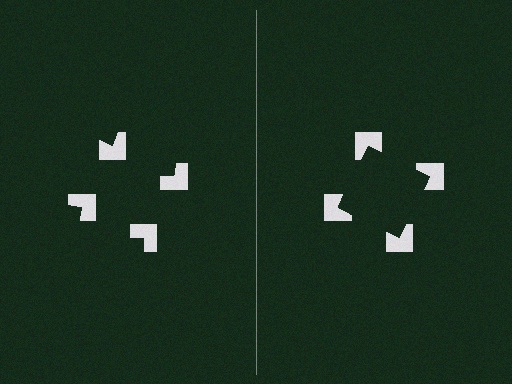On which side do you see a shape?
An illusory square appears on the right side. On the left side the wedge cuts are rotated, so no coherent shape forms.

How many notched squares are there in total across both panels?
8 — 4 on each side.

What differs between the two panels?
The notched squares are positioned identically on both sides; only the wedge orientations differ. On the right they align to a square; on the left they are misaligned.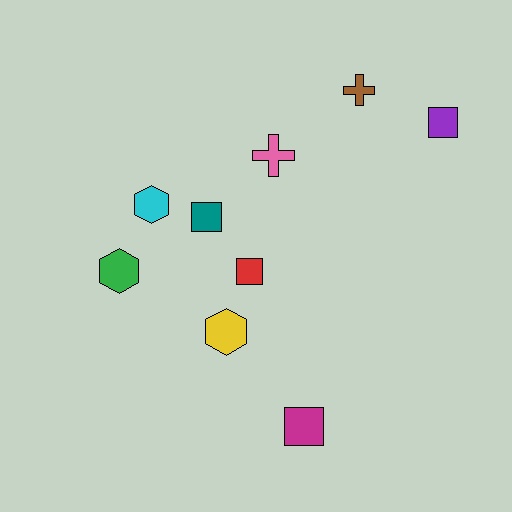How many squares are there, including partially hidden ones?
There are 4 squares.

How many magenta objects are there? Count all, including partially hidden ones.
There is 1 magenta object.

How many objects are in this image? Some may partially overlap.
There are 9 objects.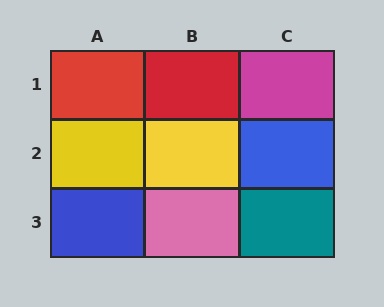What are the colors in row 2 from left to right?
Yellow, yellow, blue.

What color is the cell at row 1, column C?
Magenta.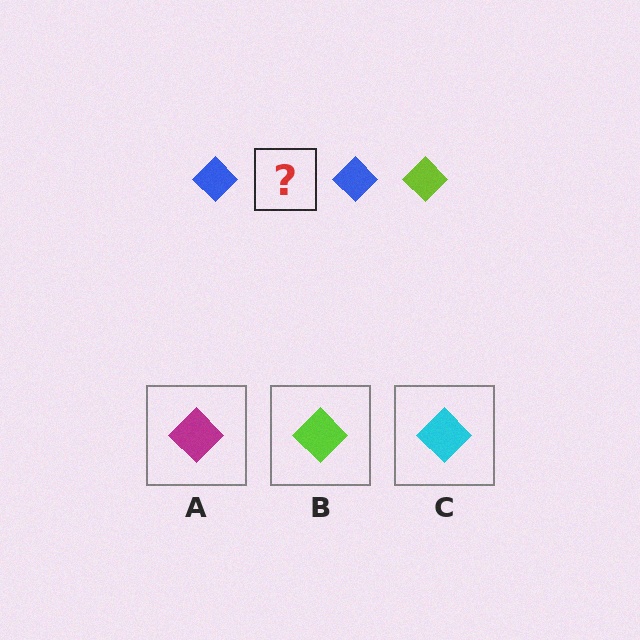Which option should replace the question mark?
Option B.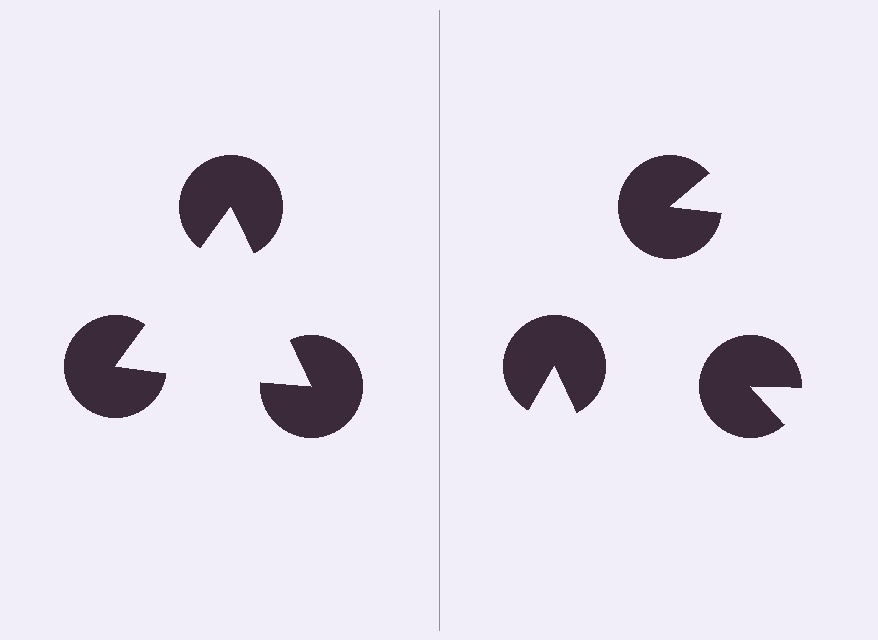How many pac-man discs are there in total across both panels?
6 — 3 on each side.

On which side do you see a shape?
An illusory triangle appears on the left side. On the right side the wedge cuts are rotated, so no coherent shape forms.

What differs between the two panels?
The pac-man discs are positioned identically on both sides; only the wedge orientations differ. On the left they align to a triangle; on the right they are misaligned.